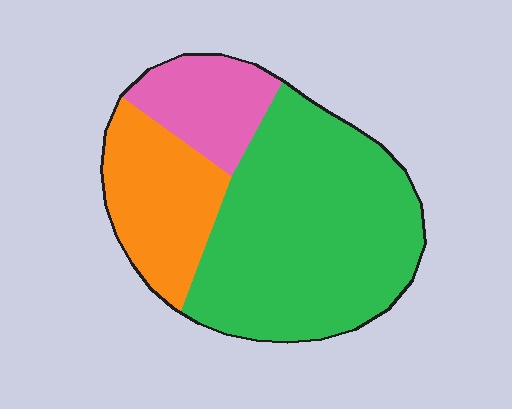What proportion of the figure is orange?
Orange covers around 25% of the figure.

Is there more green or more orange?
Green.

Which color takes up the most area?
Green, at roughly 60%.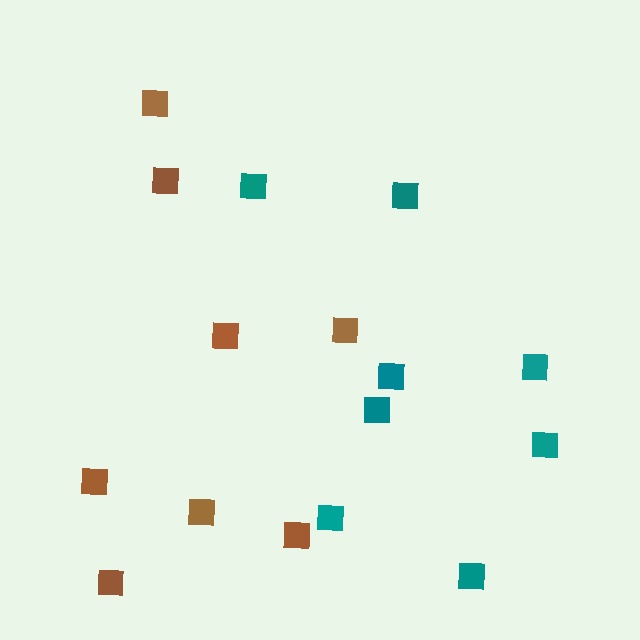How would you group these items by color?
There are 2 groups: one group of brown squares (8) and one group of teal squares (8).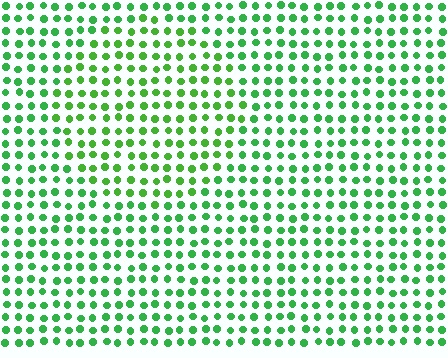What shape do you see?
I see a circle.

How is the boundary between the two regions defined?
The boundary is defined purely by a slight shift in hue (about 19 degrees). Spacing, size, and orientation are identical on both sides.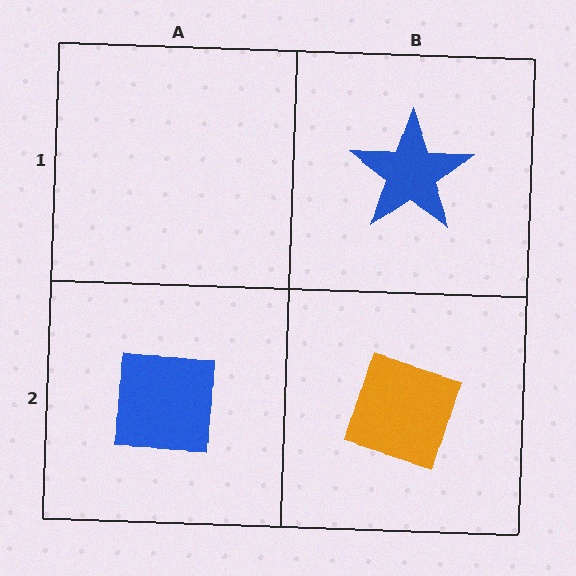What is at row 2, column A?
A blue square.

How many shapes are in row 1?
1 shape.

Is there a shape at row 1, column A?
No, that cell is empty.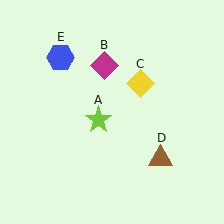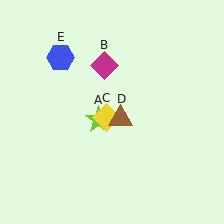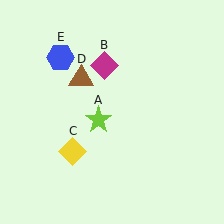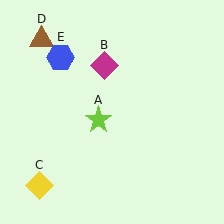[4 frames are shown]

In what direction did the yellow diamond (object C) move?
The yellow diamond (object C) moved down and to the left.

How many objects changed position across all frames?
2 objects changed position: yellow diamond (object C), brown triangle (object D).